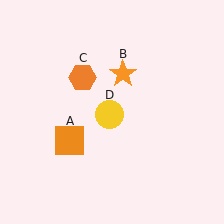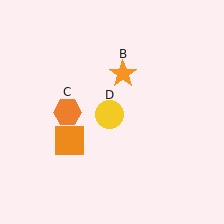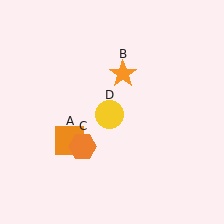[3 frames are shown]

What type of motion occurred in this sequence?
The orange hexagon (object C) rotated counterclockwise around the center of the scene.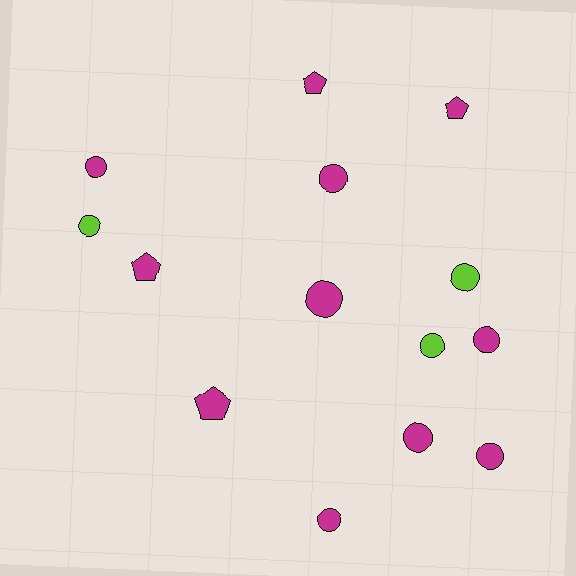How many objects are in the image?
There are 14 objects.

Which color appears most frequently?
Magenta, with 11 objects.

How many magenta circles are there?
There are 7 magenta circles.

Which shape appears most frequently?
Circle, with 10 objects.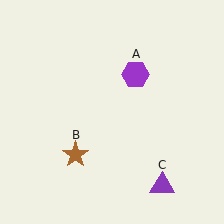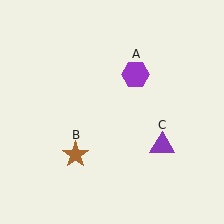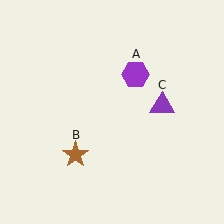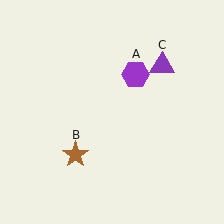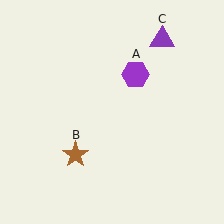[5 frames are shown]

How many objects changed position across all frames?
1 object changed position: purple triangle (object C).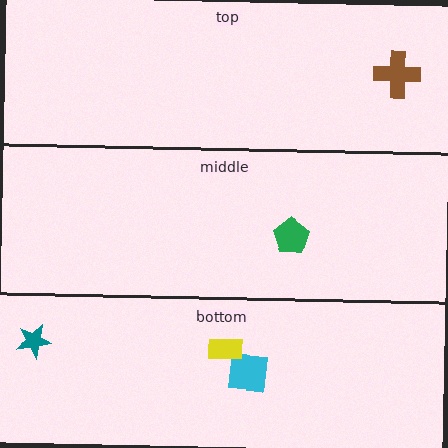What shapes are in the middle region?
The green pentagon.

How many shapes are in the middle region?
1.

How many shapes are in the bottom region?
3.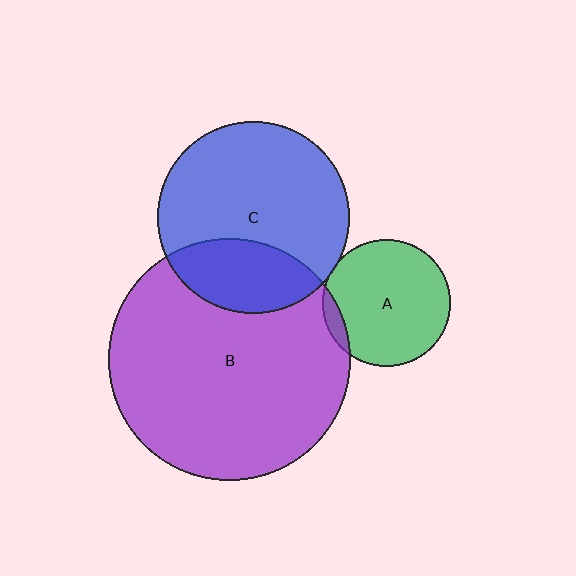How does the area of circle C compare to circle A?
Approximately 2.3 times.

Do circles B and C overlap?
Yes.